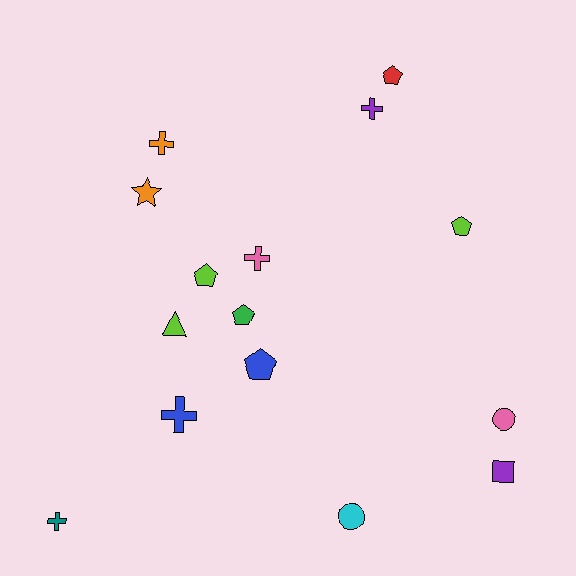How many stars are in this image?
There is 1 star.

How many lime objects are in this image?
There are 3 lime objects.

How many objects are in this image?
There are 15 objects.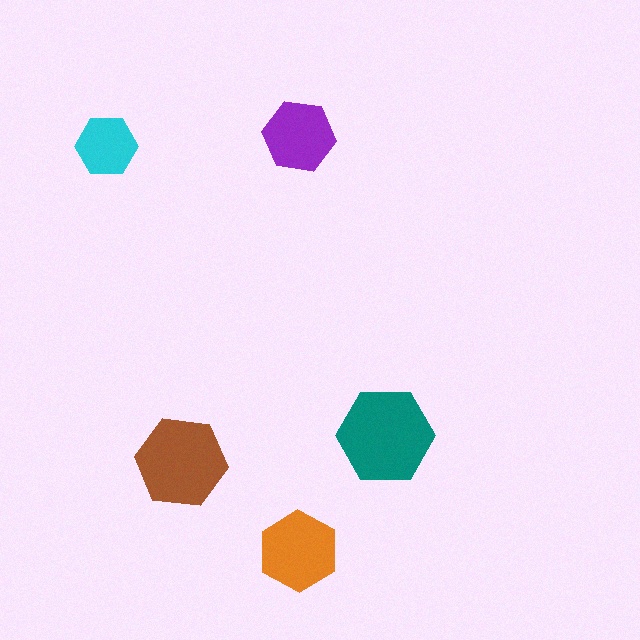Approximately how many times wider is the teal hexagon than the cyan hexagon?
About 1.5 times wider.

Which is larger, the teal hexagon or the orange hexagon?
The teal one.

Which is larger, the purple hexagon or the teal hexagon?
The teal one.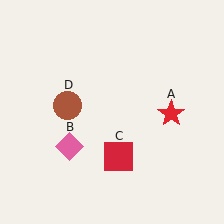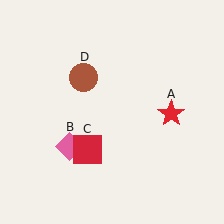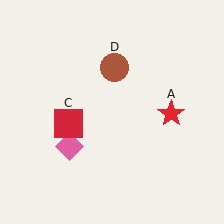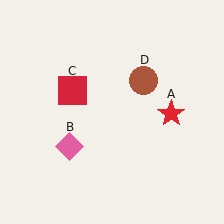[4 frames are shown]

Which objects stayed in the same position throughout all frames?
Red star (object A) and pink diamond (object B) remained stationary.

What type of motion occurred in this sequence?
The red square (object C), brown circle (object D) rotated clockwise around the center of the scene.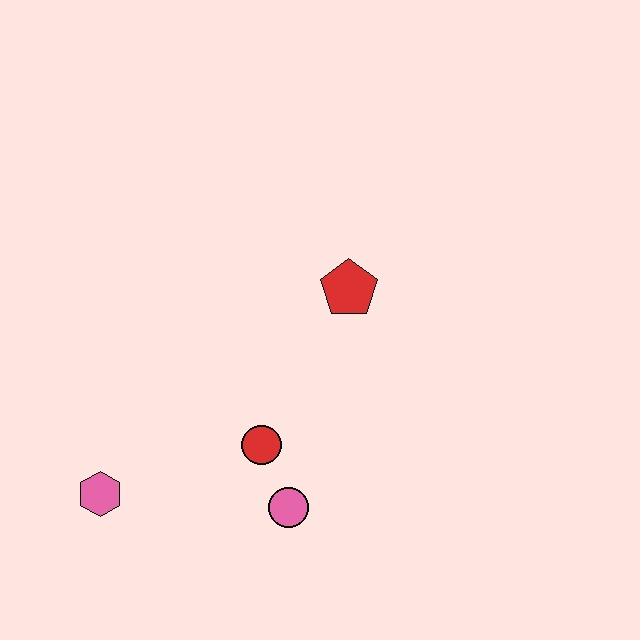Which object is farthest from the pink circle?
The red pentagon is farthest from the pink circle.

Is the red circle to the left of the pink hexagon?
No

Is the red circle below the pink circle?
No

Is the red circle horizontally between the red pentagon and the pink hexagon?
Yes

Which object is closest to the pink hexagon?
The red circle is closest to the pink hexagon.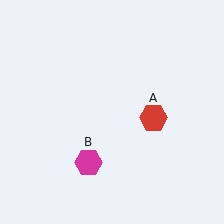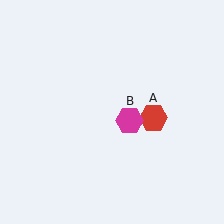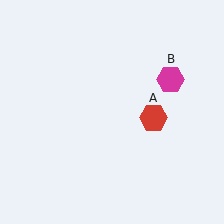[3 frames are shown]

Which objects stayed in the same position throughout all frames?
Red hexagon (object A) remained stationary.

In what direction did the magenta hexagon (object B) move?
The magenta hexagon (object B) moved up and to the right.